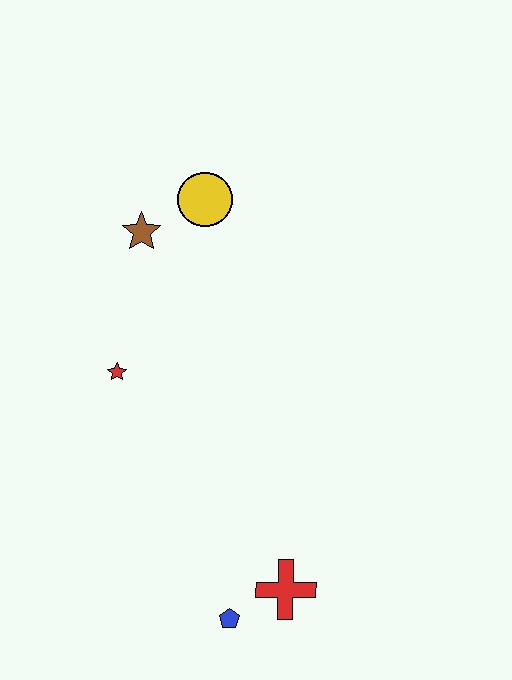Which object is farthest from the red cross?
The yellow circle is farthest from the red cross.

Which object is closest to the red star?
The brown star is closest to the red star.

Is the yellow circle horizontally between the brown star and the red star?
No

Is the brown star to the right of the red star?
Yes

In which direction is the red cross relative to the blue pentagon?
The red cross is to the right of the blue pentagon.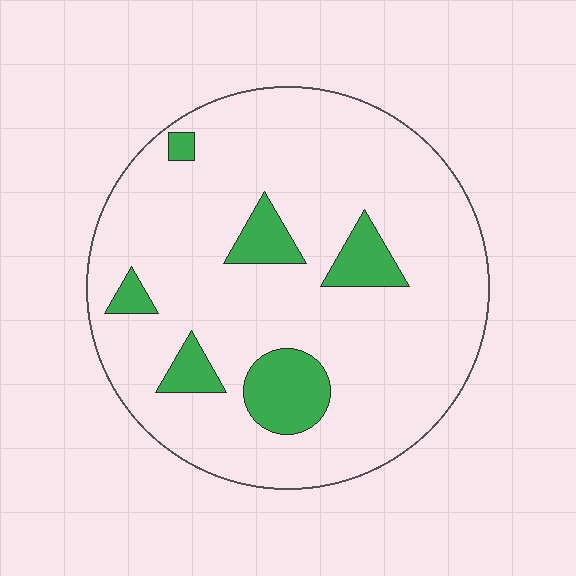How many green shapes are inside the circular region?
6.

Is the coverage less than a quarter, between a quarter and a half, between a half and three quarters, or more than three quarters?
Less than a quarter.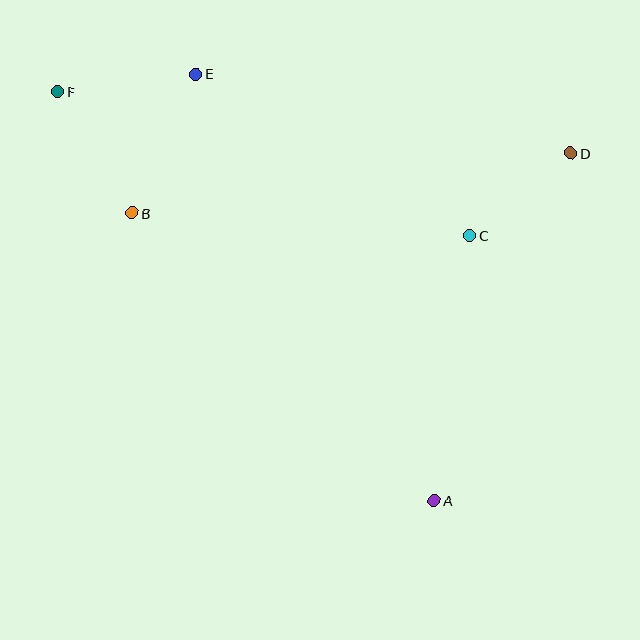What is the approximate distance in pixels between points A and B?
The distance between A and B is approximately 417 pixels.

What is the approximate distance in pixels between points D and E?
The distance between D and E is approximately 383 pixels.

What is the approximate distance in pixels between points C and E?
The distance between C and E is approximately 318 pixels.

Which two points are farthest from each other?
Points A and F are farthest from each other.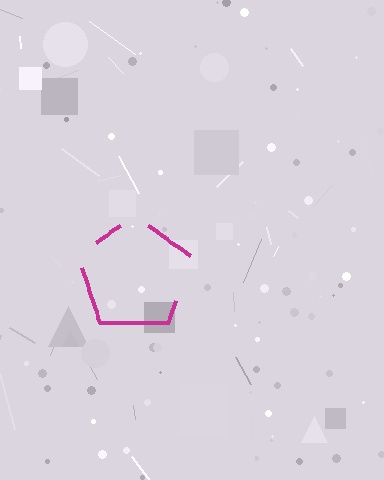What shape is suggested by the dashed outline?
The dashed outline suggests a pentagon.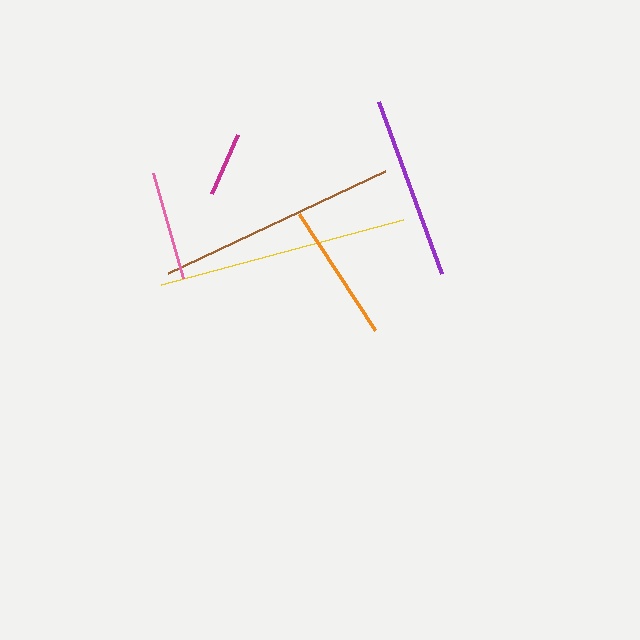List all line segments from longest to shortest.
From longest to shortest: yellow, brown, purple, orange, pink, magenta.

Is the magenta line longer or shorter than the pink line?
The pink line is longer than the magenta line.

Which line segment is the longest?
The yellow line is the longest at approximately 250 pixels.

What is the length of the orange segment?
The orange segment is approximately 139 pixels long.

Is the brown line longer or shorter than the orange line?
The brown line is longer than the orange line.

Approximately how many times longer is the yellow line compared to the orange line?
The yellow line is approximately 1.8 times the length of the orange line.